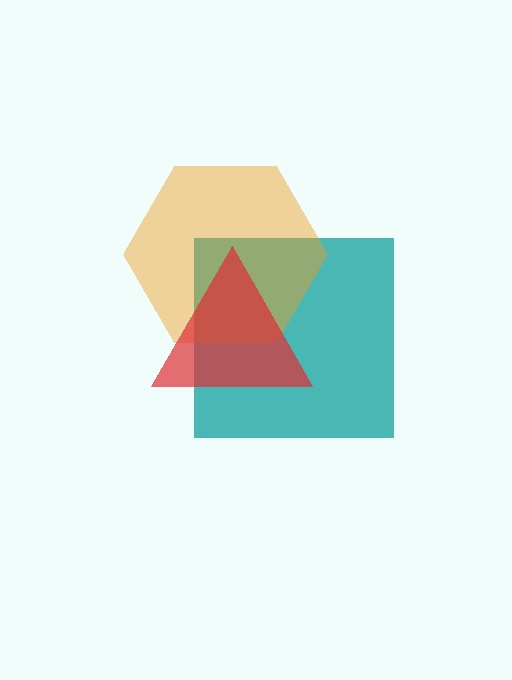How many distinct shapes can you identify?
There are 3 distinct shapes: a teal square, an orange hexagon, a red triangle.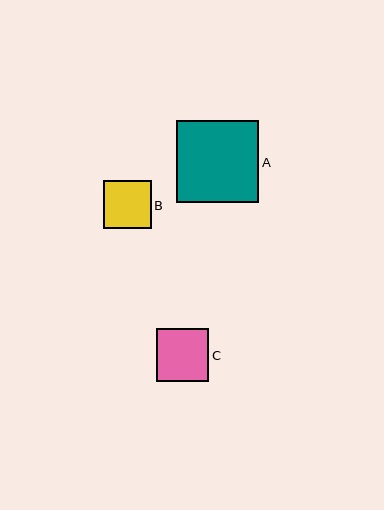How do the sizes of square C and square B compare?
Square C and square B are approximately the same size.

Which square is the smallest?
Square B is the smallest with a size of approximately 48 pixels.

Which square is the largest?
Square A is the largest with a size of approximately 82 pixels.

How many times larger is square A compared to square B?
Square A is approximately 1.7 times the size of square B.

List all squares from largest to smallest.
From largest to smallest: A, C, B.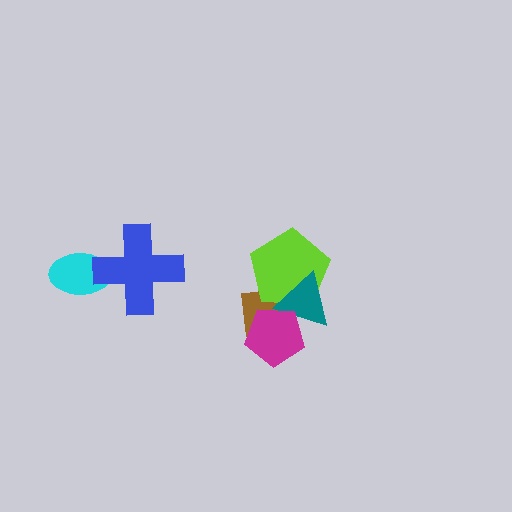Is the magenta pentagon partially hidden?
No, no other shape covers it.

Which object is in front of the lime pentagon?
The teal triangle is in front of the lime pentagon.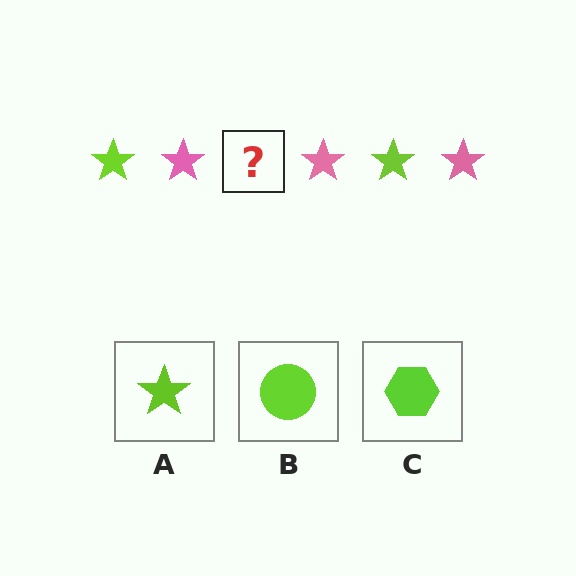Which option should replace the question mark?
Option A.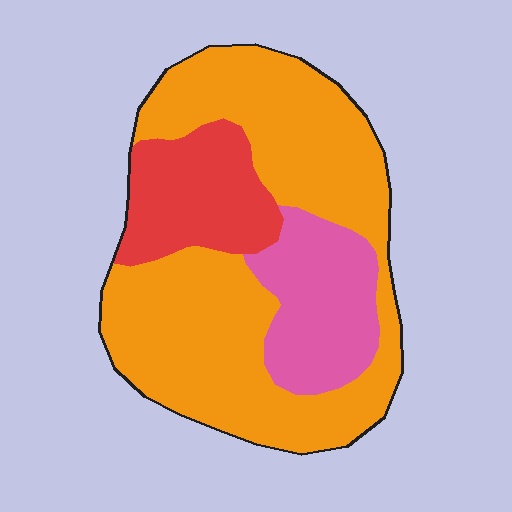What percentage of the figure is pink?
Pink covers about 20% of the figure.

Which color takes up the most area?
Orange, at roughly 65%.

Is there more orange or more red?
Orange.